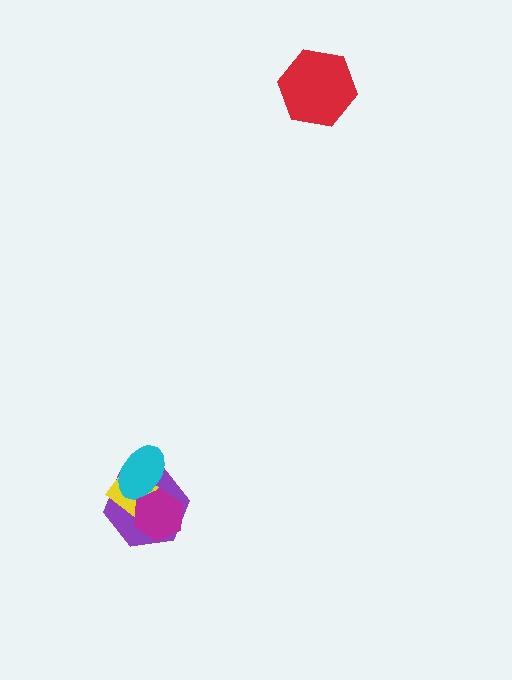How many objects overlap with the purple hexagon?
3 objects overlap with the purple hexagon.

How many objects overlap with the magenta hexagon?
3 objects overlap with the magenta hexagon.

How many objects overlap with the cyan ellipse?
3 objects overlap with the cyan ellipse.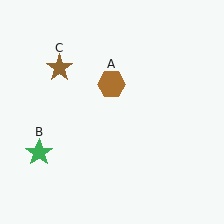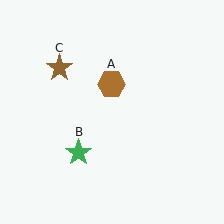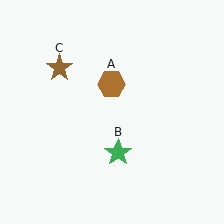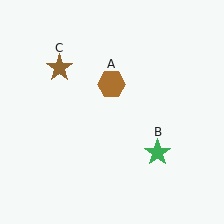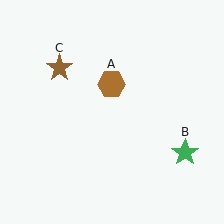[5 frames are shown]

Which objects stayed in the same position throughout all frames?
Brown hexagon (object A) and brown star (object C) remained stationary.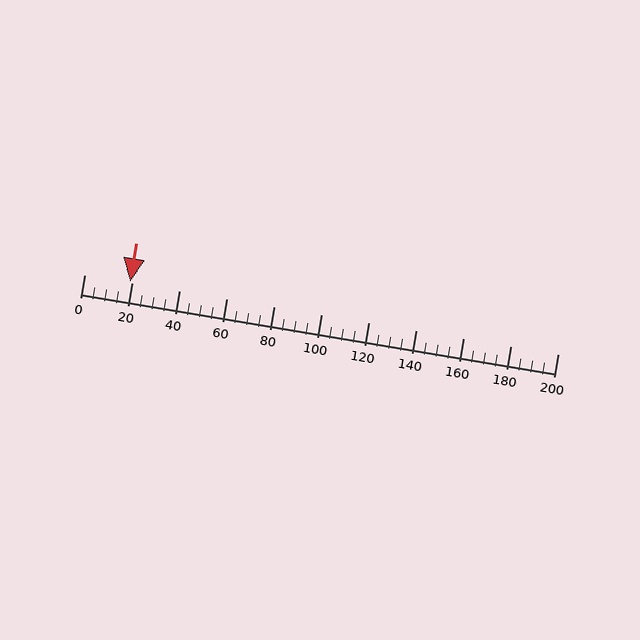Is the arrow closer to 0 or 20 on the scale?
The arrow is closer to 20.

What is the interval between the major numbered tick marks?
The major tick marks are spaced 20 units apart.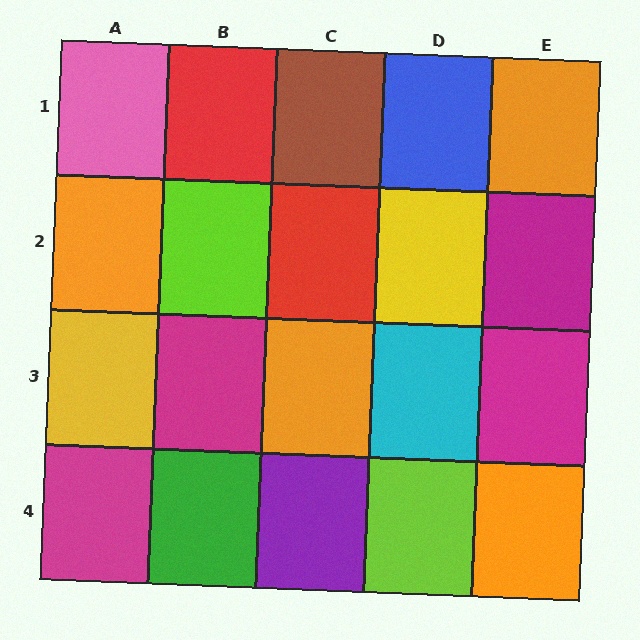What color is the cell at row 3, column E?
Magenta.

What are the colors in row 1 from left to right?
Pink, red, brown, blue, orange.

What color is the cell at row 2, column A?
Orange.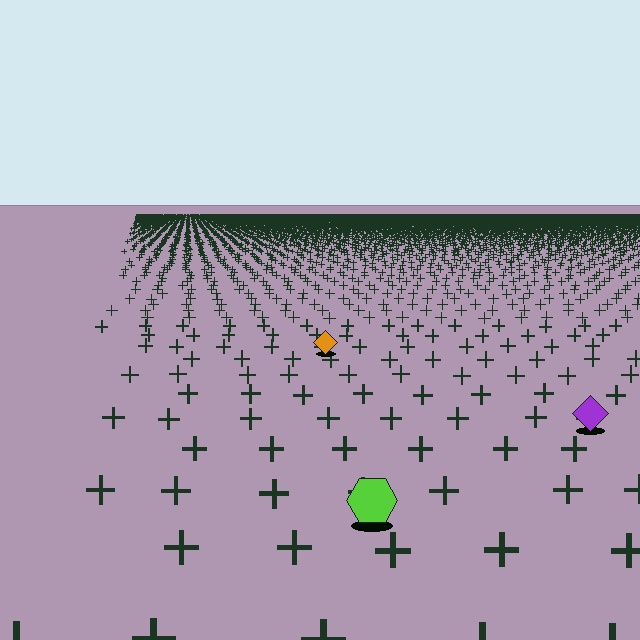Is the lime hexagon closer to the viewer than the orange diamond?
Yes. The lime hexagon is closer — you can tell from the texture gradient: the ground texture is coarser near it.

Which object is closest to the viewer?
The lime hexagon is closest. The texture marks near it are larger and more spread out.